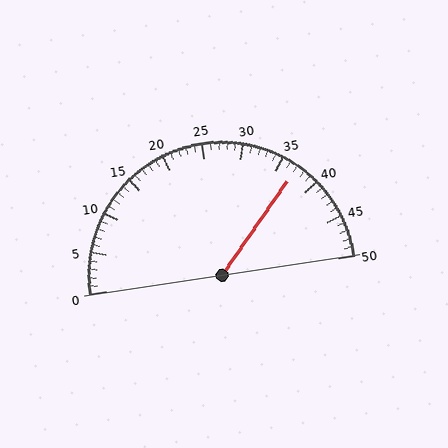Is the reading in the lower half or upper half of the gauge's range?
The reading is in the upper half of the range (0 to 50).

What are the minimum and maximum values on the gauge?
The gauge ranges from 0 to 50.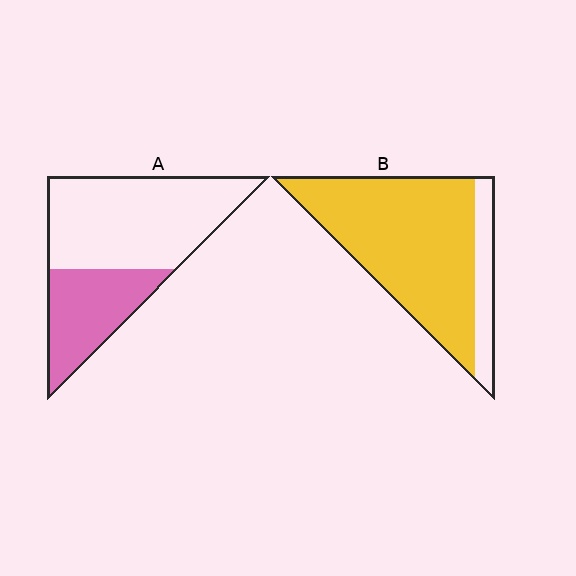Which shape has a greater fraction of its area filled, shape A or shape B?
Shape B.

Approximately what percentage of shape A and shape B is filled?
A is approximately 35% and B is approximately 85%.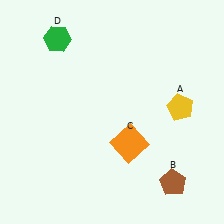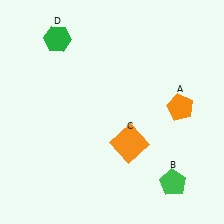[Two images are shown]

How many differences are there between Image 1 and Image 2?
There are 2 differences between the two images.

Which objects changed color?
A changed from yellow to orange. B changed from brown to green.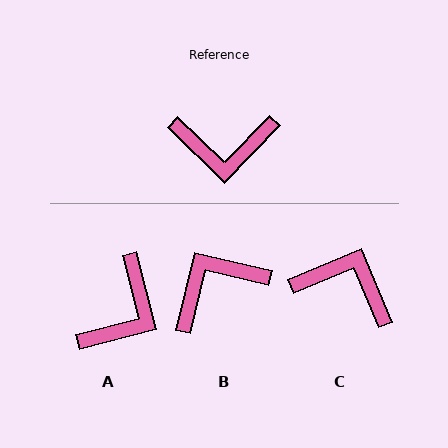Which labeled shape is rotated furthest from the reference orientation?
C, about 157 degrees away.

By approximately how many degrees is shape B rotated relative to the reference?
Approximately 149 degrees clockwise.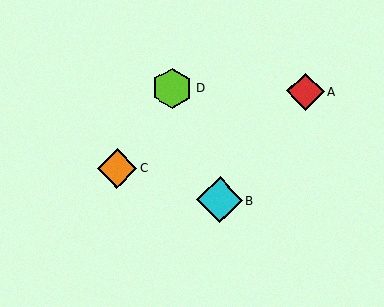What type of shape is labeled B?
Shape B is a cyan diamond.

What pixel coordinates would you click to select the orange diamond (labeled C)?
Click at (117, 168) to select the orange diamond C.